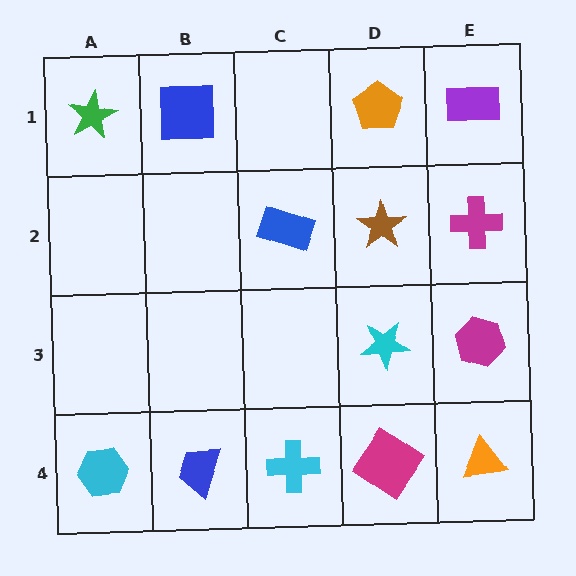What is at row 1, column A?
A green star.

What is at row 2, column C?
A blue rectangle.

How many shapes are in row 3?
2 shapes.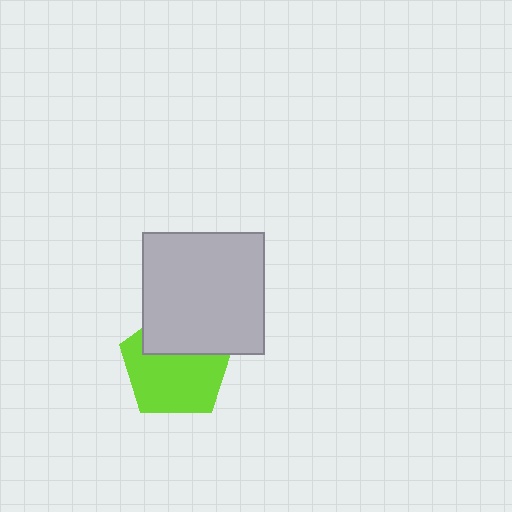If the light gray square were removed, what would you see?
You would see the complete lime pentagon.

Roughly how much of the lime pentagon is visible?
About half of it is visible (roughly 64%).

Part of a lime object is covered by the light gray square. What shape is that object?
It is a pentagon.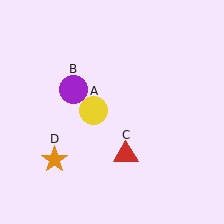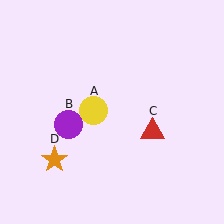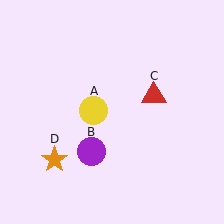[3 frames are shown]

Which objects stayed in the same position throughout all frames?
Yellow circle (object A) and orange star (object D) remained stationary.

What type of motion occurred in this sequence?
The purple circle (object B), red triangle (object C) rotated counterclockwise around the center of the scene.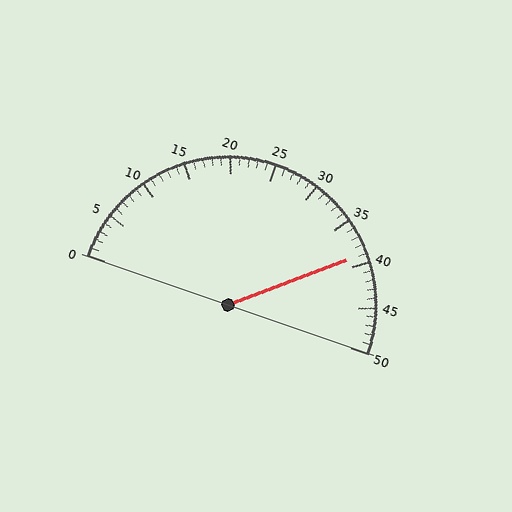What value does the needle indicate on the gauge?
The needle indicates approximately 39.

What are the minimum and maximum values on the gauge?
The gauge ranges from 0 to 50.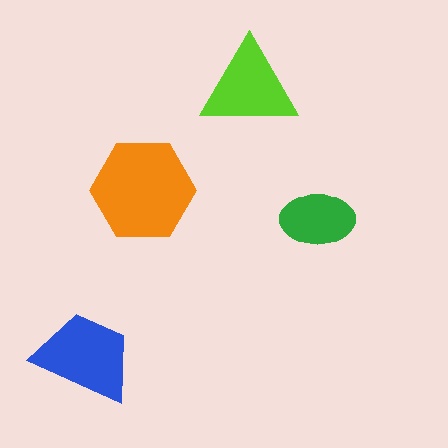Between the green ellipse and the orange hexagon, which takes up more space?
The orange hexagon.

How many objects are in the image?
There are 4 objects in the image.